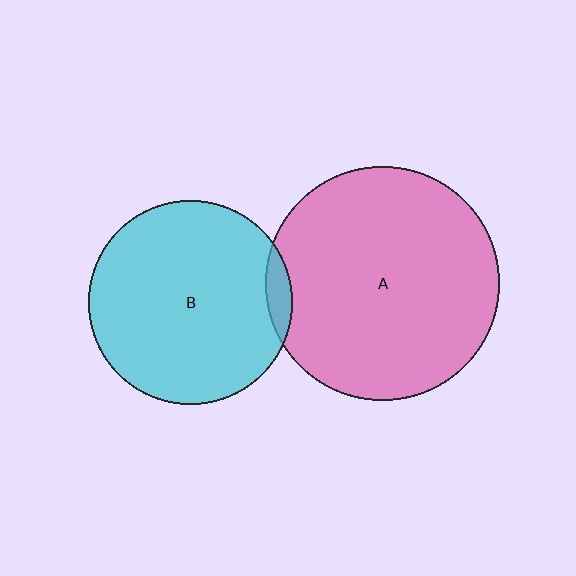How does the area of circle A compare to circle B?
Approximately 1.3 times.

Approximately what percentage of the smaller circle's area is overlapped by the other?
Approximately 5%.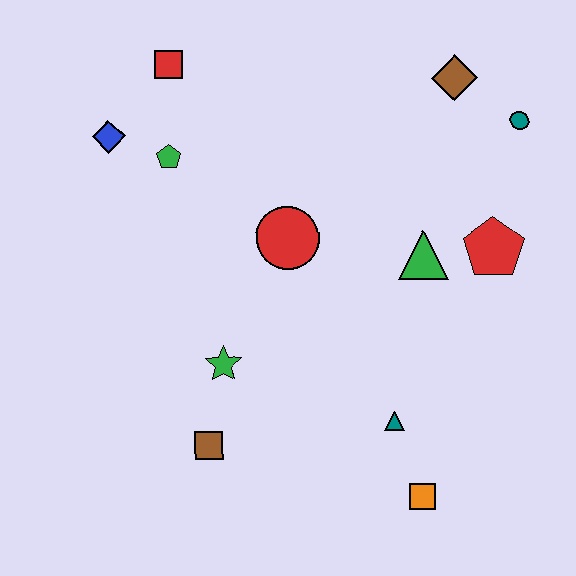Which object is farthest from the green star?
The teal circle is farthest from the green star.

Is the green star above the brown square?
Yes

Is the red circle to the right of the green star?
Yes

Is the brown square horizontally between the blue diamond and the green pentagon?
No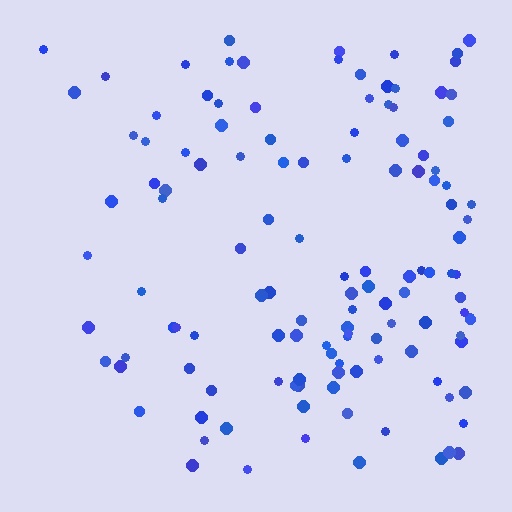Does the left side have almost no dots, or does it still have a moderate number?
Still a moderate number, just noticeably fewer than the right.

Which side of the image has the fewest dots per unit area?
The left.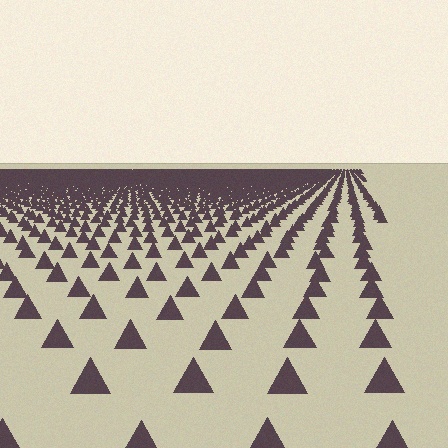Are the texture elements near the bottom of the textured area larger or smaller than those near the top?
Larger. Near the bottom, elements are closer to the viewer and appear at a bigger on-screen size.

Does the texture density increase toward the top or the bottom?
Density increases toward the top.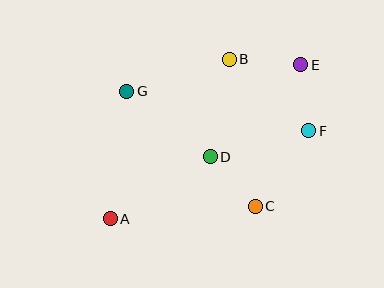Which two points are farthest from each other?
Points A and E are farthest from each other.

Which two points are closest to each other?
Points E and F are closest to each other.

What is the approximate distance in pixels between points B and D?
The distance between B and D is approximately 99 pixels.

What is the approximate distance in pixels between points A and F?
The distance between A and F is approximately 217 pixels.